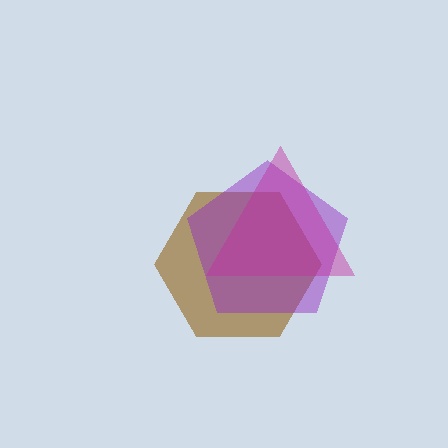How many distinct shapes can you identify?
There are 3 distinct shapes: a brown hexagon, a purple pentagon, a magenta triangle.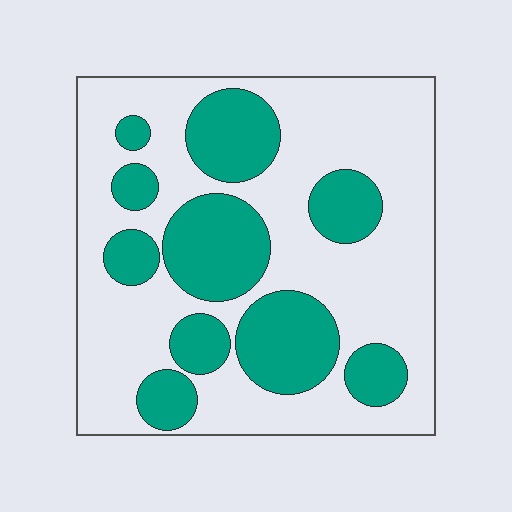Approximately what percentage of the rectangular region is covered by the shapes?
Approximately 35%.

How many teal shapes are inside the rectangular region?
10.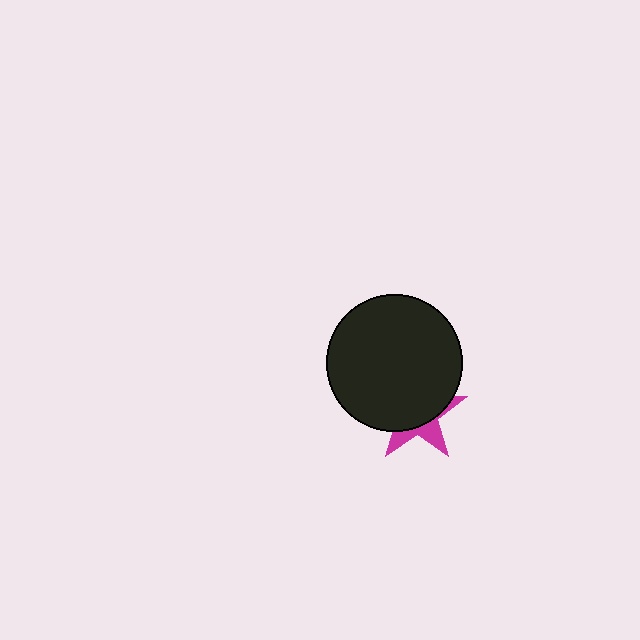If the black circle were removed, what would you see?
You would see the complete magenta star.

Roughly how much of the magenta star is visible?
A small part of it is visible (roughly 32%).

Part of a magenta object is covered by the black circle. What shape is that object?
It is a star.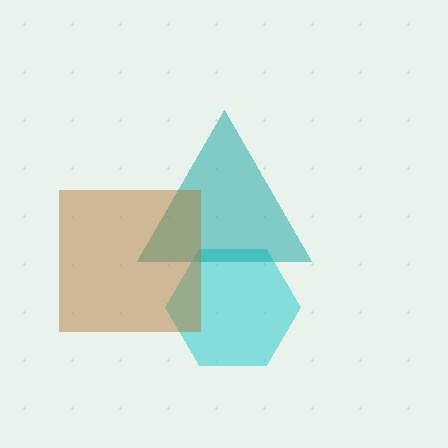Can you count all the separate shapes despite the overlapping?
Yes, there are 3 separate shapes.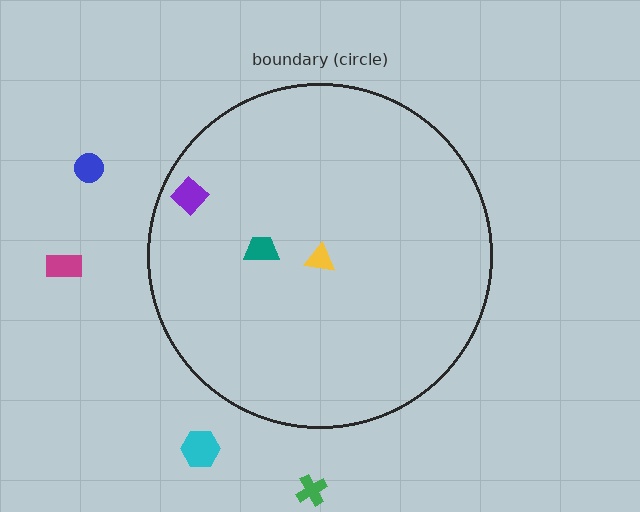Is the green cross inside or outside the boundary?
Outside.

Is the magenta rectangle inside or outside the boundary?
Outside.